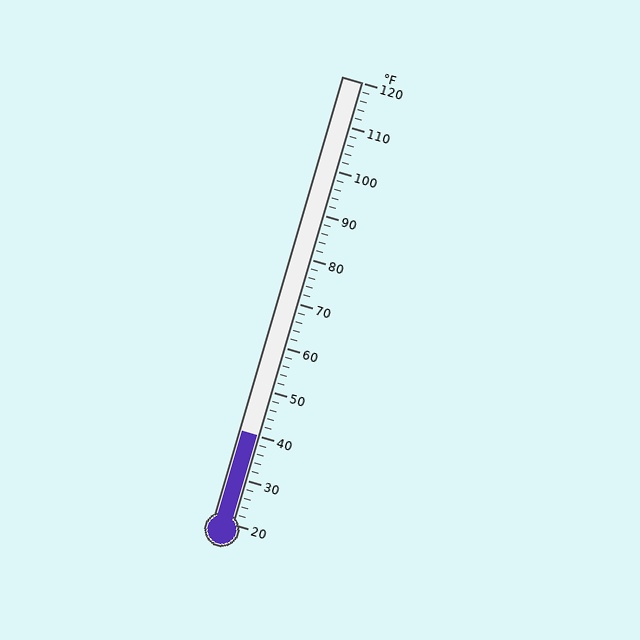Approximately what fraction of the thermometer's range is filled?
The thermometer is filled to approximately 20% of its range.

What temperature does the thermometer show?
The thermometer shows approximately 40°F.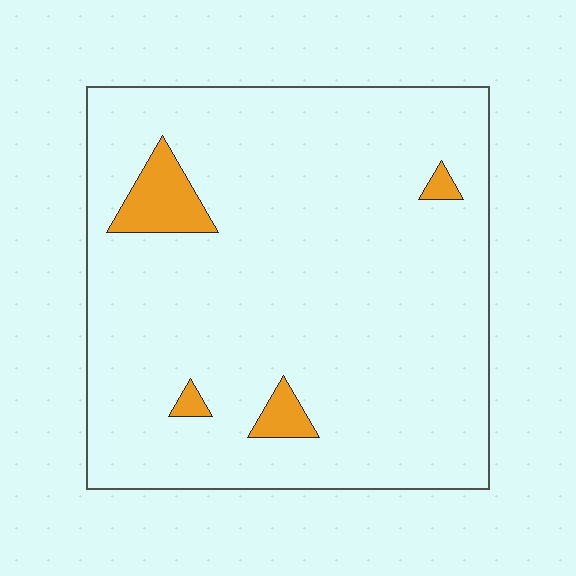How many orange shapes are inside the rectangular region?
4.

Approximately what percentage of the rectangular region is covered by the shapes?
Approximately 5%.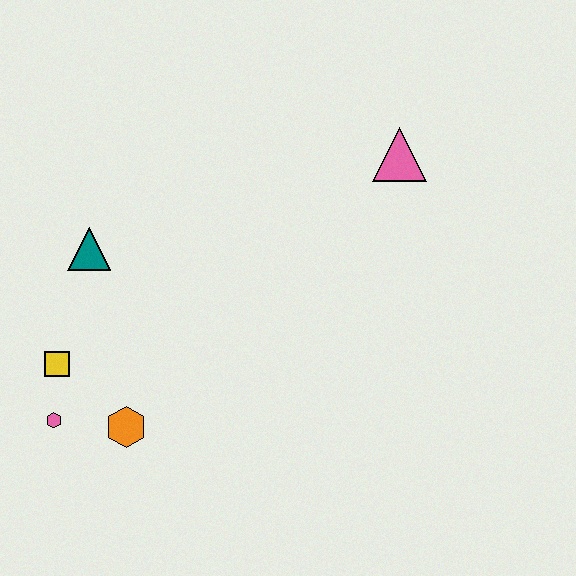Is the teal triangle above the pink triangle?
No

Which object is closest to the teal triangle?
The yellow square is closest to the teal triangle.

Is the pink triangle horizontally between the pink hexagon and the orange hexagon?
No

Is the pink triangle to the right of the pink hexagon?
Yes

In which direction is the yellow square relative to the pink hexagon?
The yellow square is above the pink hexagon.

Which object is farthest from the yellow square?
The pink triangle is farthest from the yellow square.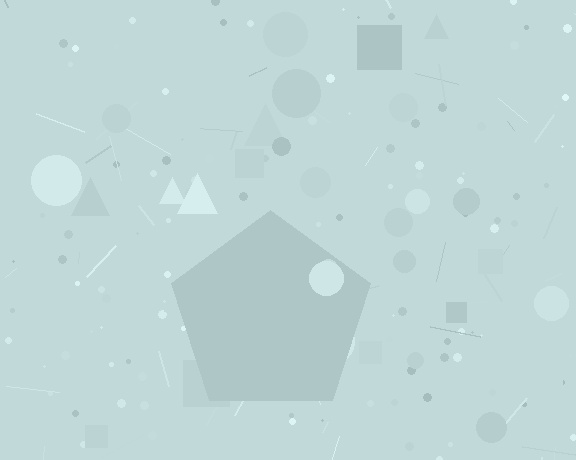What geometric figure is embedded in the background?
A pentagon is embedded in the background.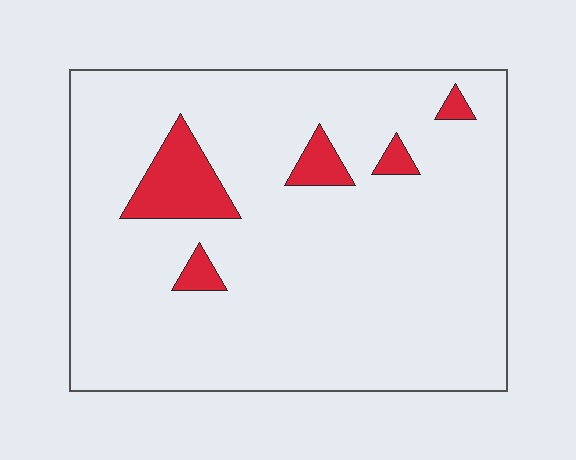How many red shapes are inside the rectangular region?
5.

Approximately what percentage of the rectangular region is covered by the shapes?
Approximately 10%.